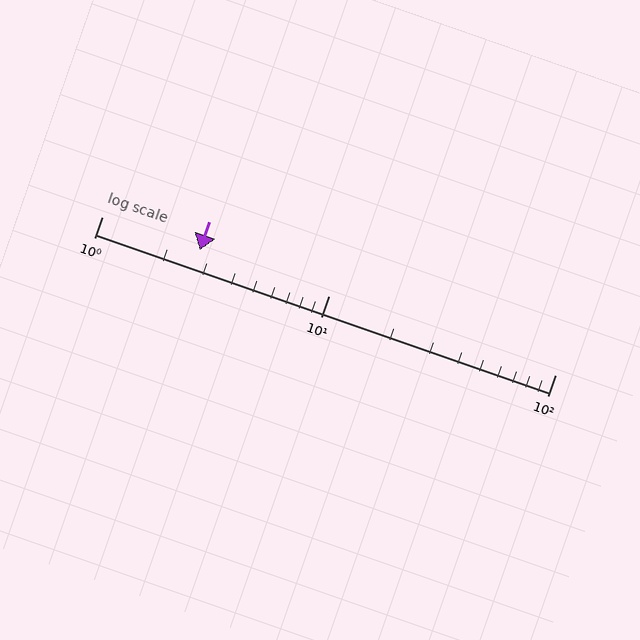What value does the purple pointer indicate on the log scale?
The pointer indicates approximately 2.7.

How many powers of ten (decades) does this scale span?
The scale spans 2 decades, from 1 to 100.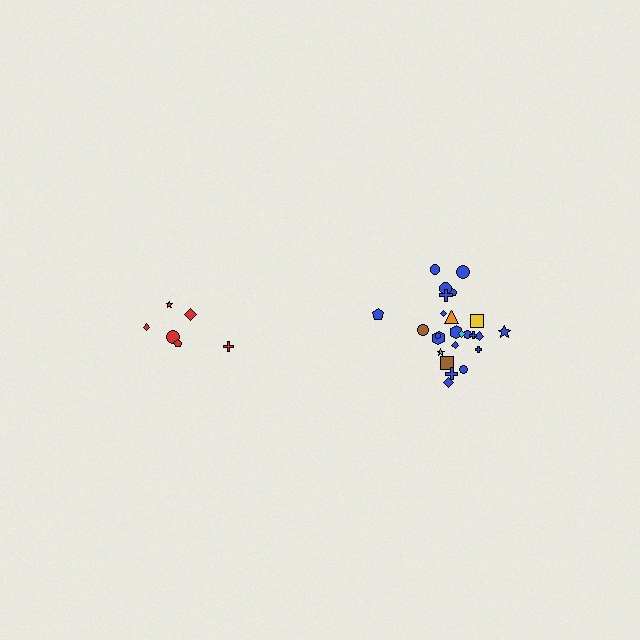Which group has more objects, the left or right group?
The right group.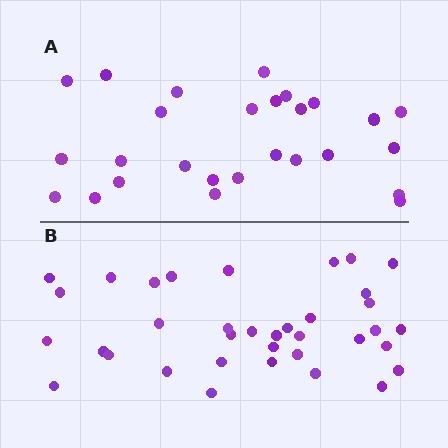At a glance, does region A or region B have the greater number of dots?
Region B (the bottom region) has more dots.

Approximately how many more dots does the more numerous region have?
Region B has roughly 8 or so more dots than region A.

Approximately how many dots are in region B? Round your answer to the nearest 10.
About 40 dots. (The exact count is 36, which rounds to 40.)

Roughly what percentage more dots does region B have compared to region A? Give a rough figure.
About 35% more.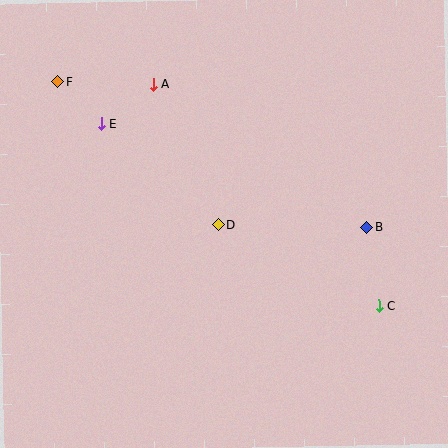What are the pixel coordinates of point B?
Point B is at (367, 228).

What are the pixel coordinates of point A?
Point A is at (154, 85).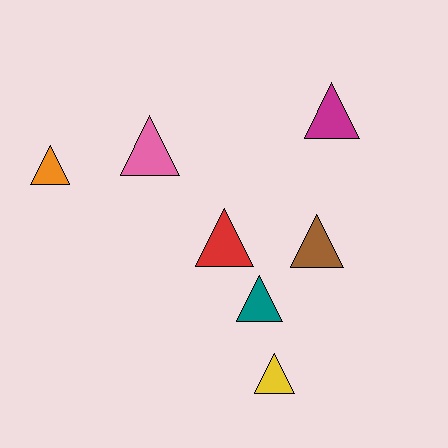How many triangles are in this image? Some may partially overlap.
There are 7 triangles.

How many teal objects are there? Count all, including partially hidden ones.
There is 1 teal object.